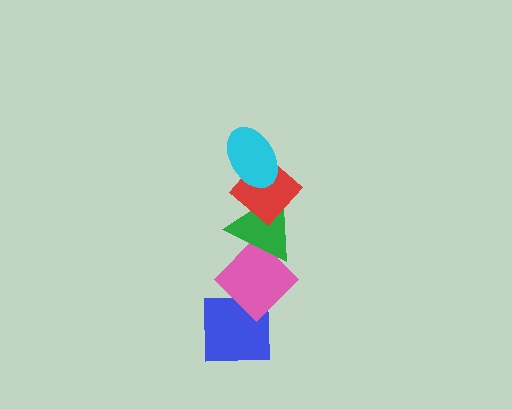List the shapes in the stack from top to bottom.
From top to bottom: the cyan ellipse, the red diamond, the green triangle, the pink diamond, the blue square.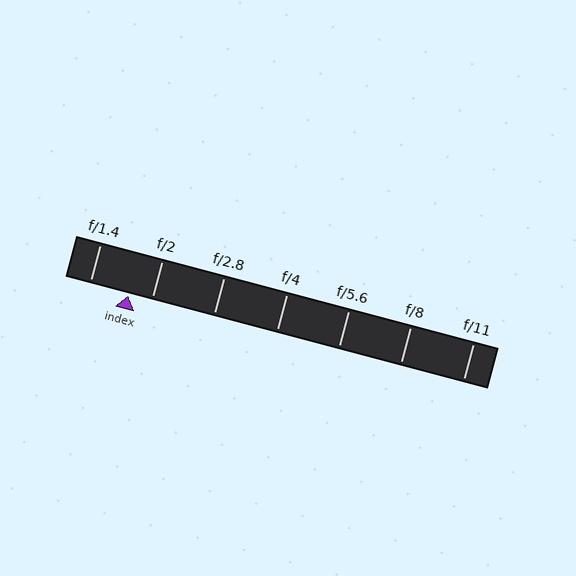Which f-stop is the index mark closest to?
The index mark is closest to f/2.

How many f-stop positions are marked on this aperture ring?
There are 7 f-stop positions marked.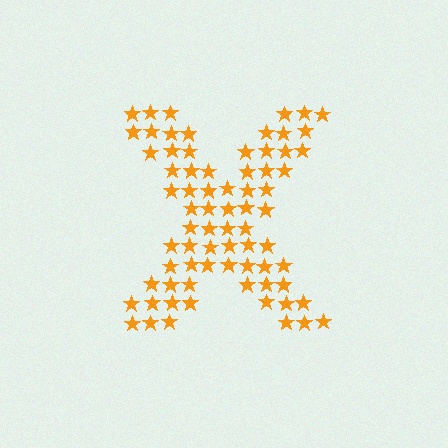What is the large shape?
The large shape is the letter X.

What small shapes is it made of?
It is made of small stars.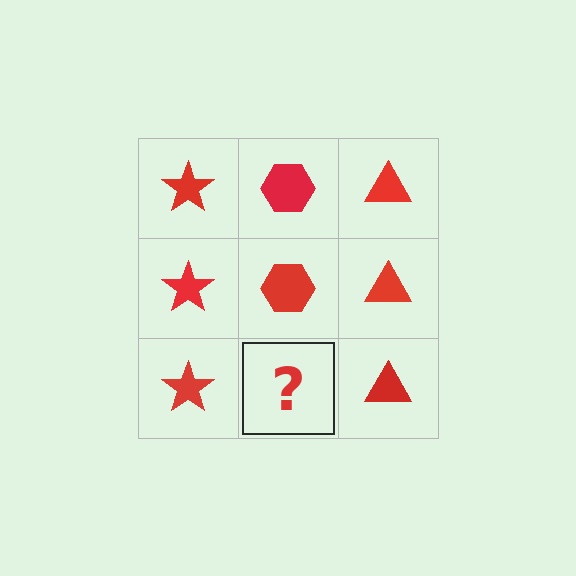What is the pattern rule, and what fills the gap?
The rule is that each column has a consistent shape. The gap should be filled with a red hexagon.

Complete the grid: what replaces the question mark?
The question mark should be replaced with a red hexagon.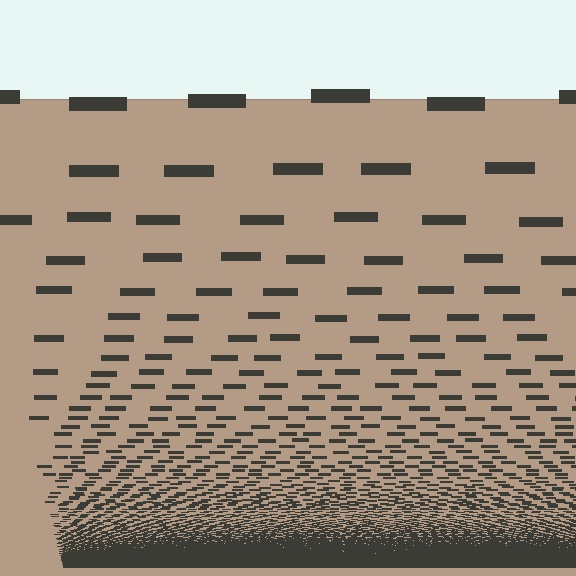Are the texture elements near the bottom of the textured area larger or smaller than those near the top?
Smaller. The gradient is inverted — elements near the bottom are smaller and denser.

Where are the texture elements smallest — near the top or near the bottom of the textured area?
Near the bottom.